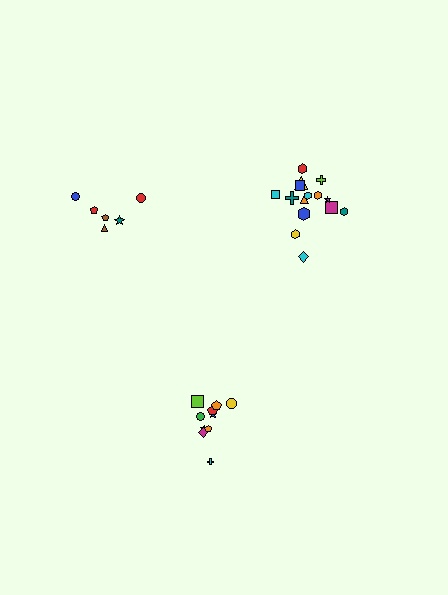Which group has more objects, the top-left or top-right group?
The top-right group.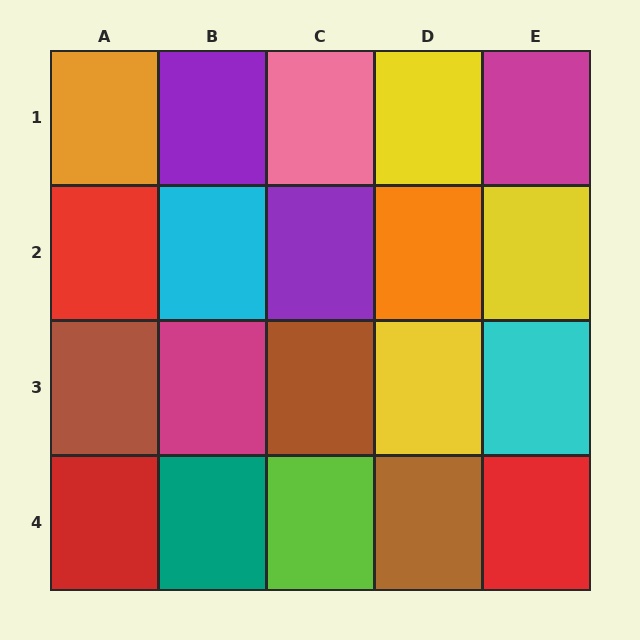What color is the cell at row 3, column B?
Magenta.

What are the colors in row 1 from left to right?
Orange, purple, pink, yellow, magenta.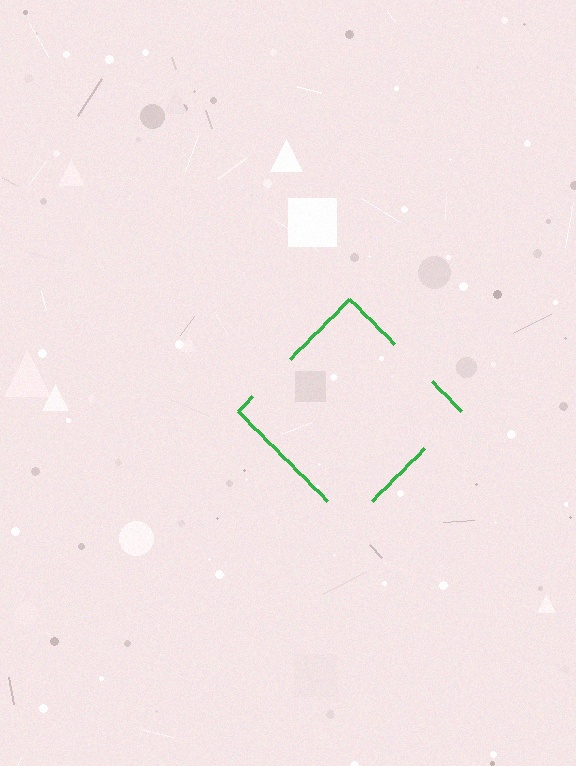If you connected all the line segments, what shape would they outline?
They would outline a diamond.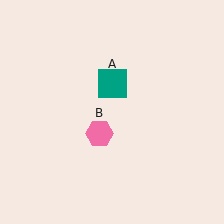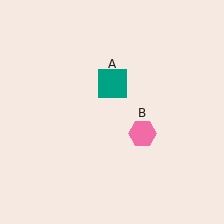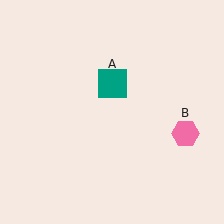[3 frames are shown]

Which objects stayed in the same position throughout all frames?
Teal square (object A) remained stationary.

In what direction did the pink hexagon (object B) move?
The pink hexagon (object B) moved right.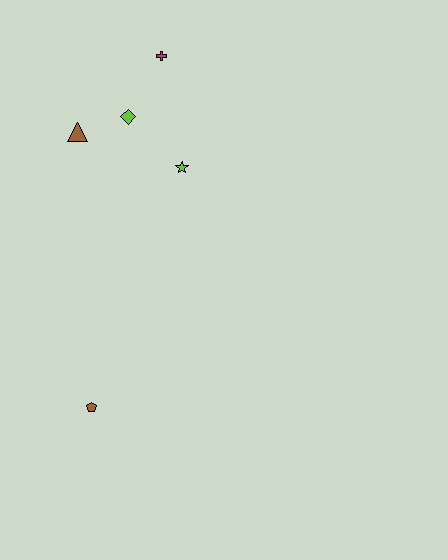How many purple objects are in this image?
There are no purple objects.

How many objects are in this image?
There are 5 objects.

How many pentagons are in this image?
There is 1 pentagon.